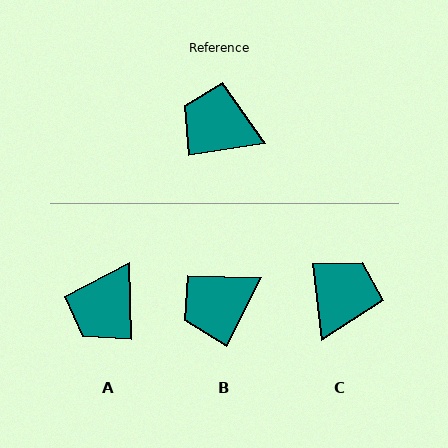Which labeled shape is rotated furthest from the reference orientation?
C, about 92 degrees away.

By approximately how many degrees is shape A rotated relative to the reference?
Approximately 82 degrees counter-clockwise.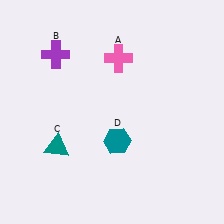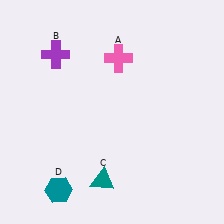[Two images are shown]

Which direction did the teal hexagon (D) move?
The teal hexagon (D) moved left.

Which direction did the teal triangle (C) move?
The teal triangle (C) moved right.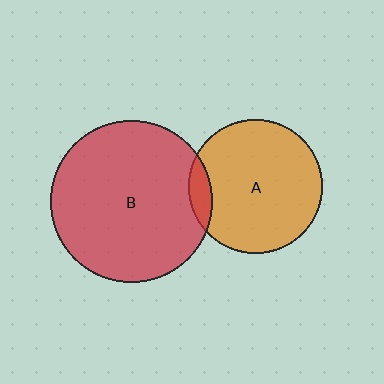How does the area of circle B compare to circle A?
Approximately 1.5 times.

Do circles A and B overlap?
Yes.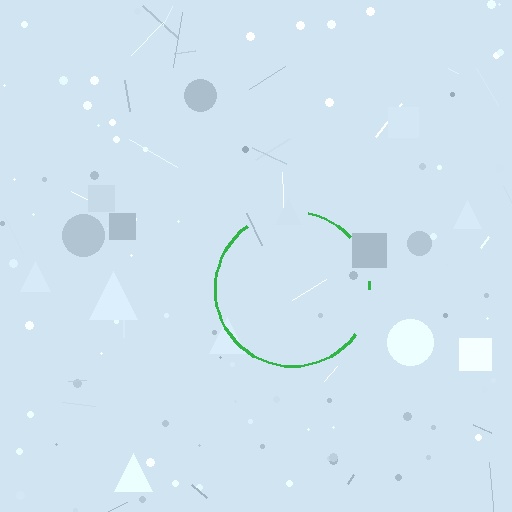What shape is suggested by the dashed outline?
The dashed outline suggests a circle.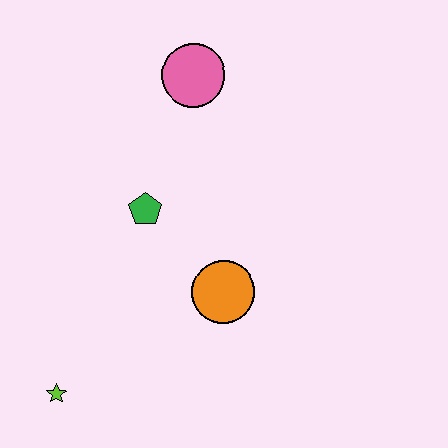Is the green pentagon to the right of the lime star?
Yes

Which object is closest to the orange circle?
The green pentagon is closest to the orange circle.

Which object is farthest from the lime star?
The pink circle is farthest from the lime star.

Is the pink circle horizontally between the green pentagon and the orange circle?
Yes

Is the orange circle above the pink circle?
No